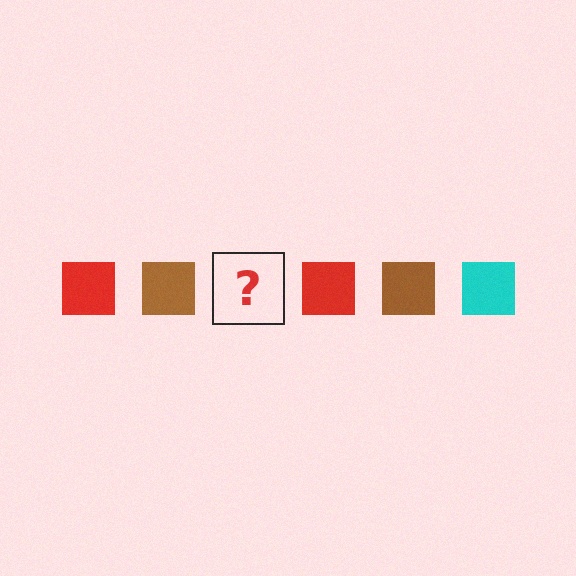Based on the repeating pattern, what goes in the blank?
The blank should be a cyan square.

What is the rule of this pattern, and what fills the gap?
The rule is that the pattern cycles through red, brown, cyan squares. The gap should be filled with a cyan square.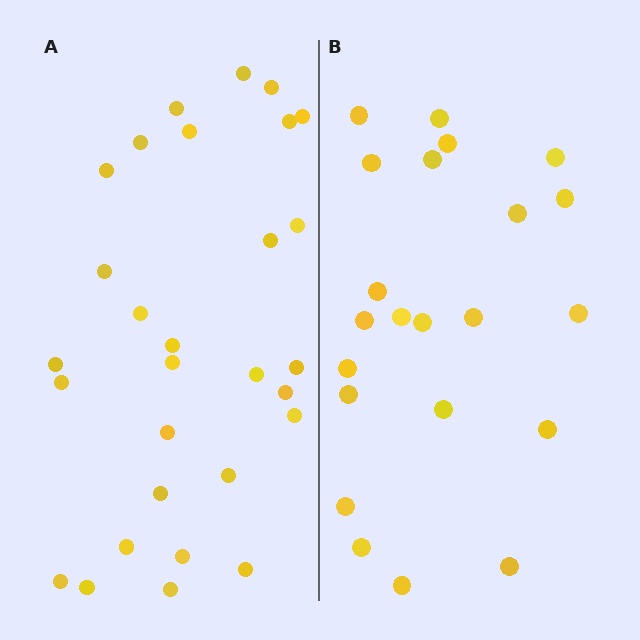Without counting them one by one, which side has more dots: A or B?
Region A (the left region) has more dots.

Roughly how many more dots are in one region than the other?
Region A has roughly 8 or so more dots than region B.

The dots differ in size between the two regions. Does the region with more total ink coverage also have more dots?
No. Region B has more total ink coverage because its dots are larger, but region A actually contains more individual dots. Total area can be misleading — the number of items is what matters here.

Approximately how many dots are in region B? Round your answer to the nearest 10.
About 20 dots. (The exact count is 22, which rounds to 20.)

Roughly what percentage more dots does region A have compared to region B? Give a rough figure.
About 30% more.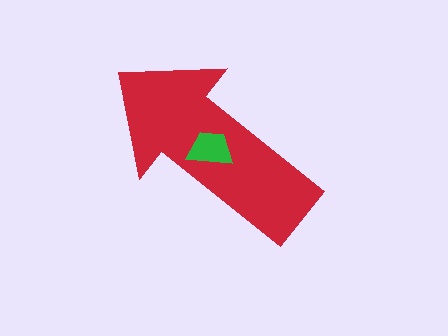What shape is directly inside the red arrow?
The green trapezoid.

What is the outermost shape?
The red arrow.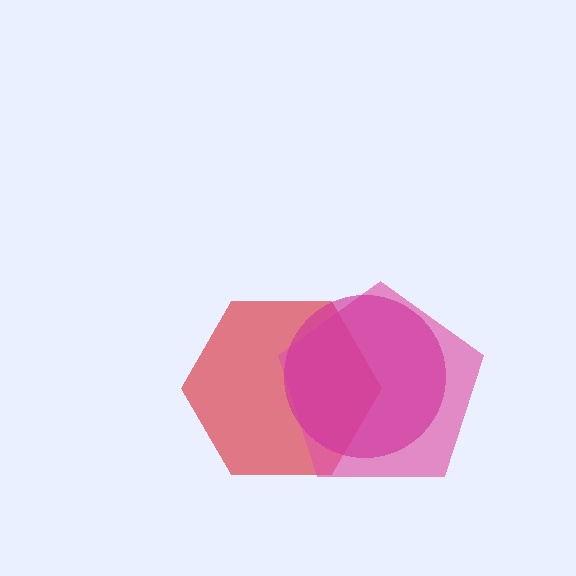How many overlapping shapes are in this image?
There are 3 overlapping shapes in the image.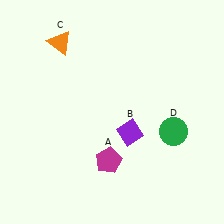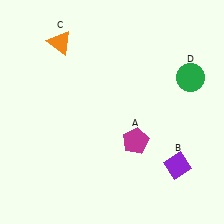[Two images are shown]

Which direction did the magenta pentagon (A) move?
The magenta pentagon (A) moved right.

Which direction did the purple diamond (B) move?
The purple diamond (B) moved right.